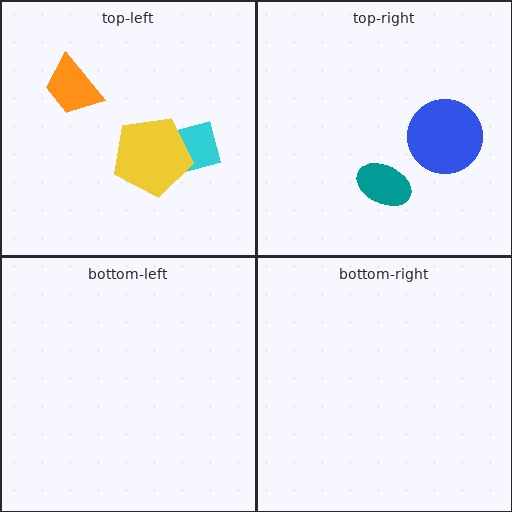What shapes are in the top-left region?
The orange trapezoid, the cyan diamond, the yellow pentagon.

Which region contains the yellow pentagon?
The top-left region.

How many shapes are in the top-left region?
3.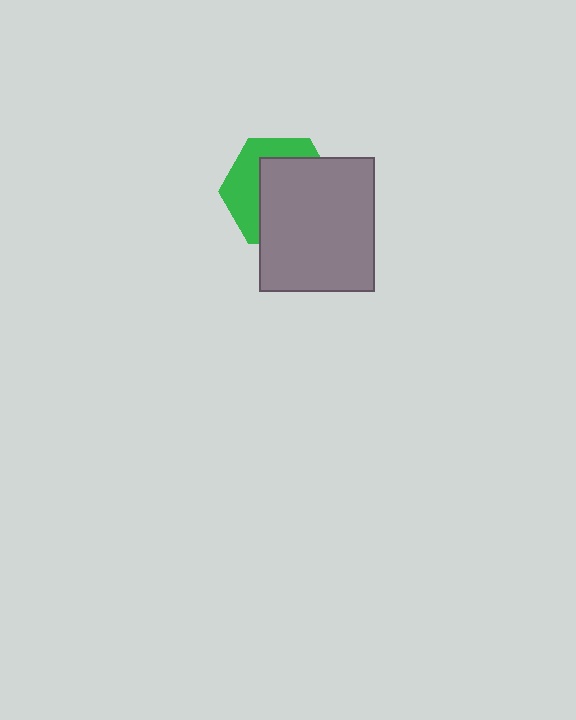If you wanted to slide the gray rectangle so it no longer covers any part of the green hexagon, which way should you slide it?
Slide it toward the lower-right — that is the most direct way to separate the two shapes.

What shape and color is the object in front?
The object in front is a gray rectangle.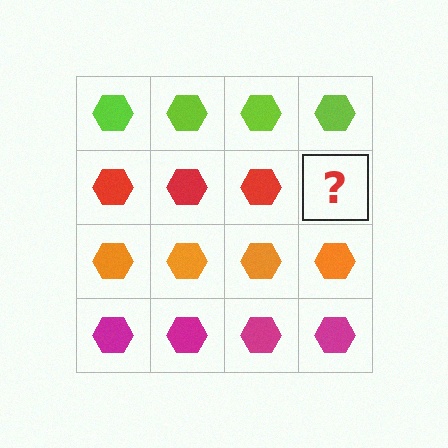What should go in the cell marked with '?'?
The missing cell should contain a red hexagon.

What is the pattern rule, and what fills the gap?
The rule is that each row has a consistent color. The gap should be filled with a red hexagon.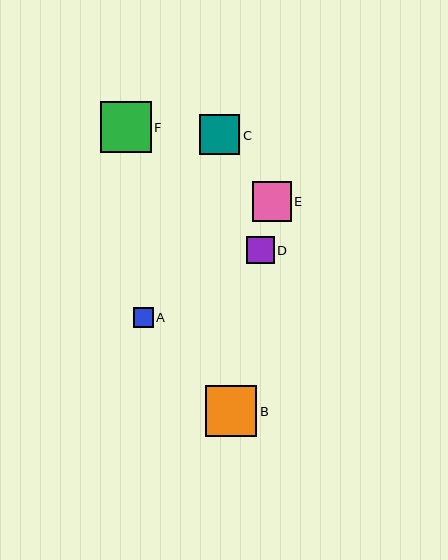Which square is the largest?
Square F is the largest with a size of approximately 51 pixels.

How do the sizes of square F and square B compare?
Square F and square B are approximately the same size.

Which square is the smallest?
Square A is the smallest with a size of approximately 20 pixels.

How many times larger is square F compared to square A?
Square F is approximately 2.6 times the size of square A.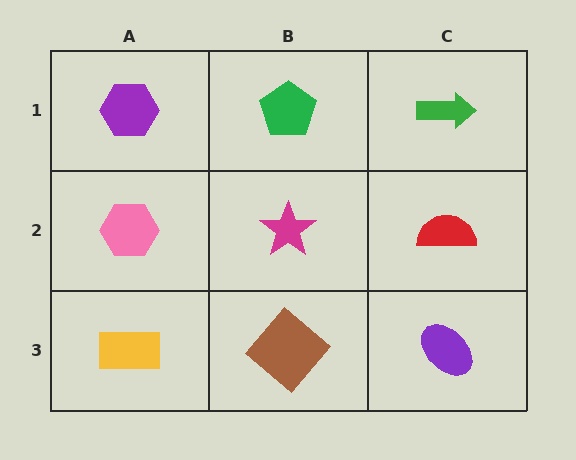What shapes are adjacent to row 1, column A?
A pink hexagon (row 2, column A), a green pentagon (row 1, column B).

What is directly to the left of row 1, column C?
A green pentagon.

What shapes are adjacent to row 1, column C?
A red semicircle (row 2, column C), a green pentagon (row 1, column B).